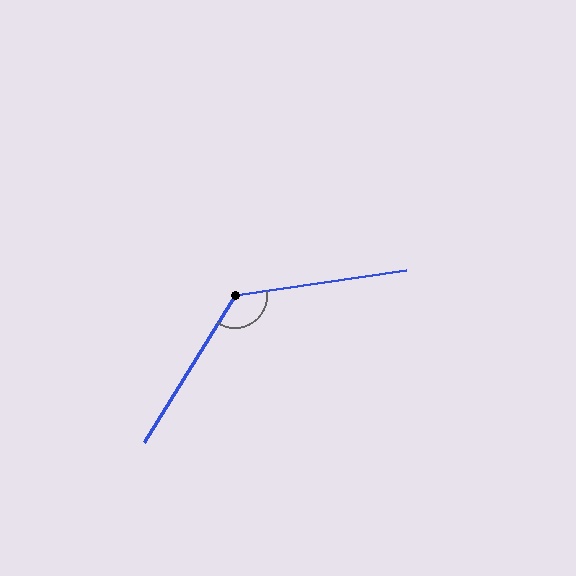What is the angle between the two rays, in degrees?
Approximately 130 degrees.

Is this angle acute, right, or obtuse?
It is obtuse.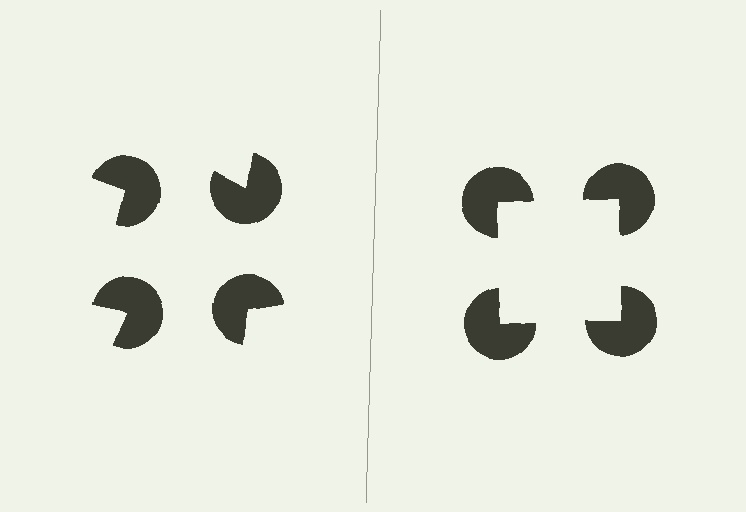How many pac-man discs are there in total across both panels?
8 — 4 on each side.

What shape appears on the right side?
An illusory square.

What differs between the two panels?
The pac-man discs are positioned identically on both sides; only the wedge orientations differ. On the right they align to a square; on the left they are misaligned.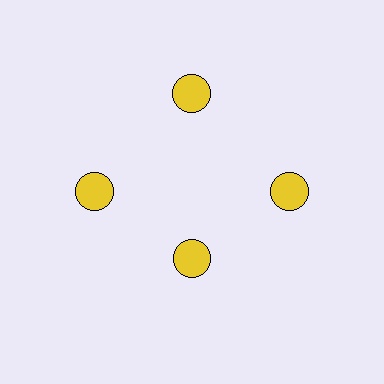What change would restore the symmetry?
The symmetry would be restored by moving it outward, back onto the ring so that all 4 circles sit at equal angles and equal distance from the center.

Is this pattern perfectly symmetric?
No. The 4 yellow circles are arranged in a ring, but one element near the 6 o'clock position is pulled inward toward the center, breaking the 4-fold rotational symmetry.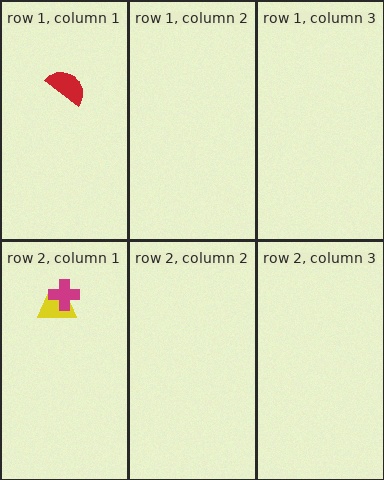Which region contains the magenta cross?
The row 2, column 1 region.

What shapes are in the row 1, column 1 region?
The red semicircle.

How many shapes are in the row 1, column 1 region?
1.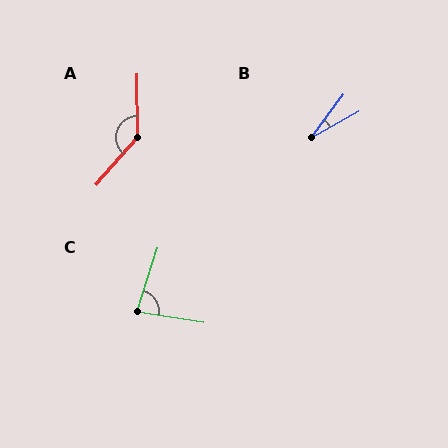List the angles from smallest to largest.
B (24°), C (81°), A (139°).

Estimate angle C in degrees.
Approximately 81 degrees.